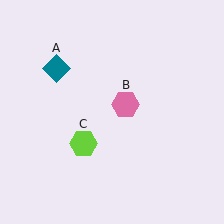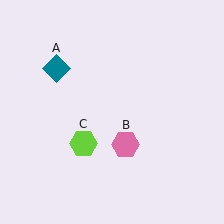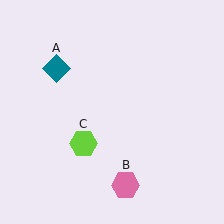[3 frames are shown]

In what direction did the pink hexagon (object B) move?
The pink hexagon (object B) moved down.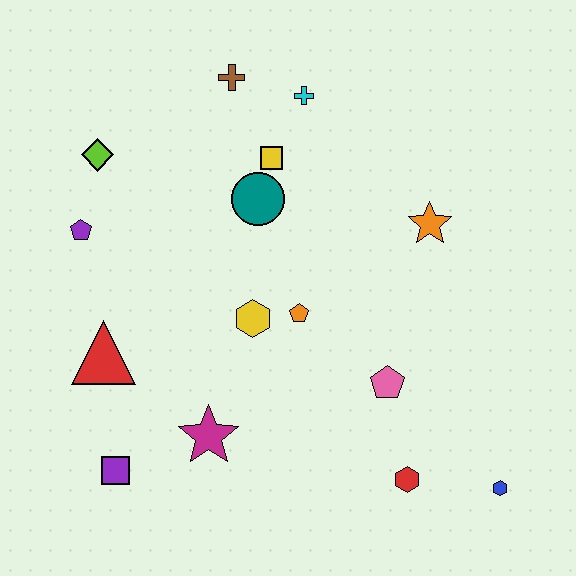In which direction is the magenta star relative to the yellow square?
The magenta star is below the yellow square.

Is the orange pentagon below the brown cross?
Yes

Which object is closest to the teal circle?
The yellow square is closest to the teal circle.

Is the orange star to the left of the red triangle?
No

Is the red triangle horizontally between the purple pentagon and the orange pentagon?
Yes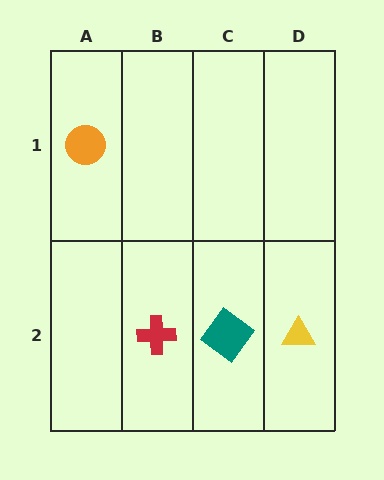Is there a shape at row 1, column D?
No, that cell is empty.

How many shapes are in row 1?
1 shape.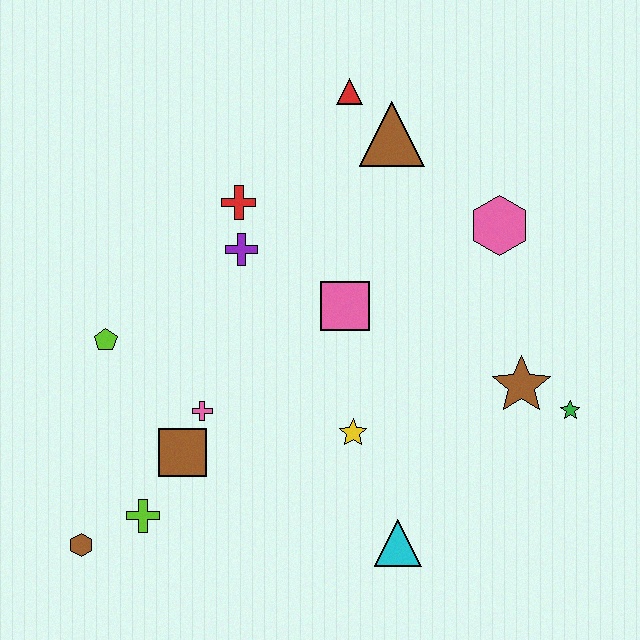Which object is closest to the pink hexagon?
The brown triangle is closest to the pink hexagon.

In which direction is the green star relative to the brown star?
The green star is to the right of the brown star.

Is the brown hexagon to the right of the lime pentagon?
No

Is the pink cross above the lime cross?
Yes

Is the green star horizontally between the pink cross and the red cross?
No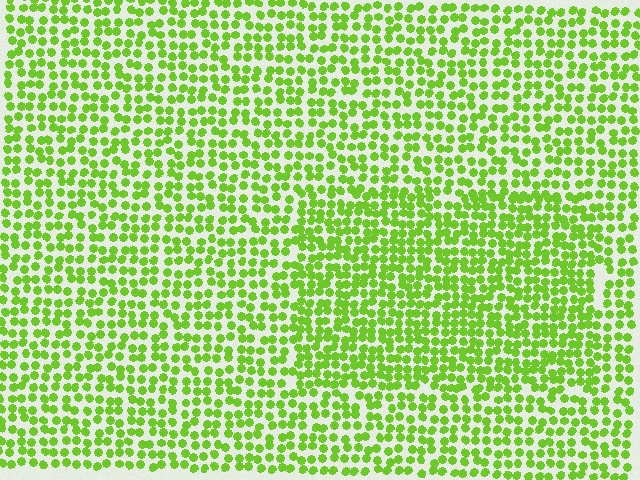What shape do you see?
I see a rectangle.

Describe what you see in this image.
The image contains small lime elements arranged at two different densities. A rectangle-shaped region is visible where the elements are more densely packed than the surrounding area.